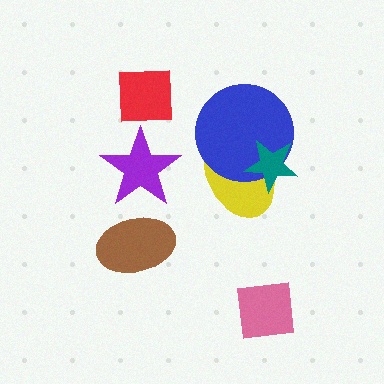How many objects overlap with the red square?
0 objects overlap with the red square.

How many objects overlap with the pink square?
0 objects overlap with the pink square.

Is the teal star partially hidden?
No, no other shape covers it.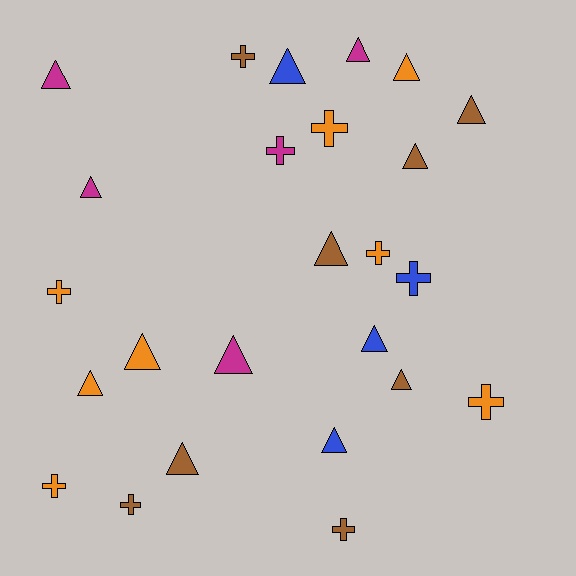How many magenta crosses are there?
There is 1 magenta cross.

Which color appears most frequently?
Brown, with 8 objects.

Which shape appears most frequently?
Triangle, with 15 objects.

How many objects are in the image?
There are 25 objects.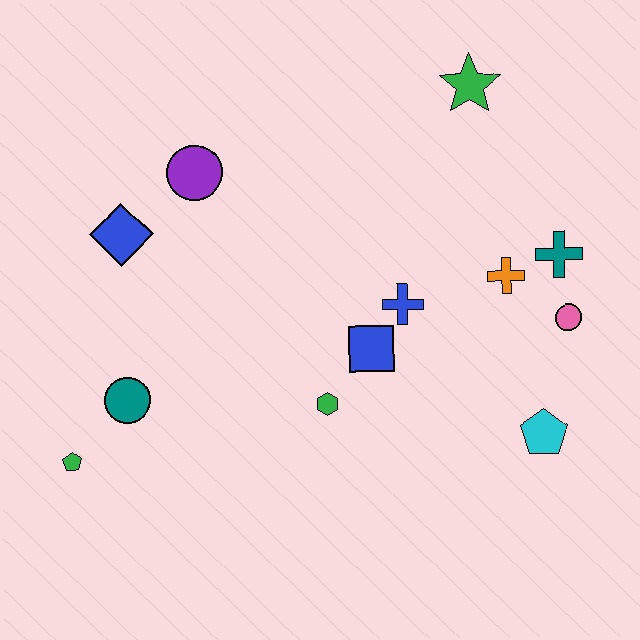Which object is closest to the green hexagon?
The blue square is closest to the green hexagon.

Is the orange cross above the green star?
No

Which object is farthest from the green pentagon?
The green star is farthest from the green pentagon.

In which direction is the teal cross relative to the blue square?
The teal cross is to the right of the blue square.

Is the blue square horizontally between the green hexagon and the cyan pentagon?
Yes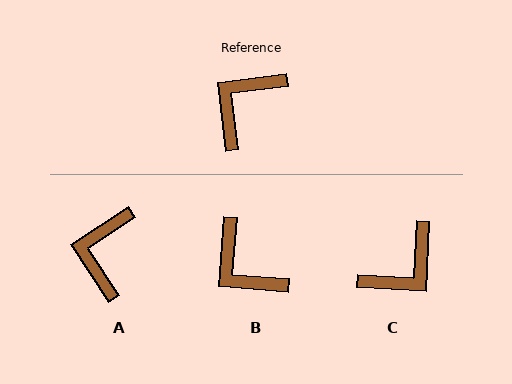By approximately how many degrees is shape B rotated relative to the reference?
Approximately 79 degrees counter-clockwise.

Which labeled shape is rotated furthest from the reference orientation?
C, about 170 degrees away.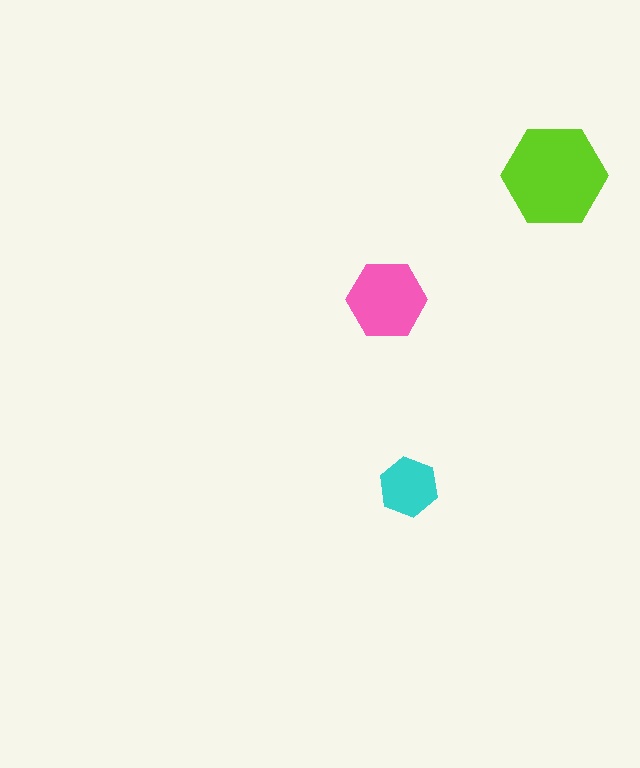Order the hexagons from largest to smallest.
the lime one, the pink one, the cyan one.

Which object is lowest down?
The cyan hexagon is bottommost.